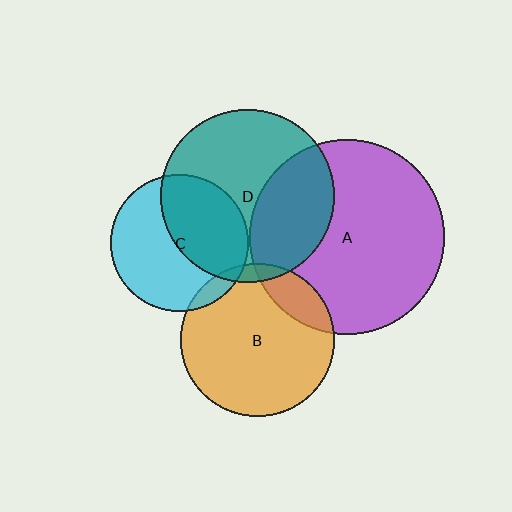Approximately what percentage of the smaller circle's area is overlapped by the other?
Approximately 15%.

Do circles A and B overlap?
Yes.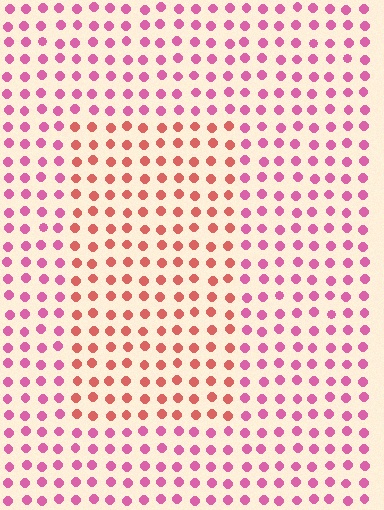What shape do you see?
I see a rectangle.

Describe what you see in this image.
The image is filled with small pink elements in a uniform arrangement. A rectangle-shaped region is visible where the elements are tinted to a slightly different hue, forming a subtle color boundary.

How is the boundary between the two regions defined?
The boundary is defined purely by a slight shift in hue (about 37 degrees). Spacing, size, and orientation are identical on both sides.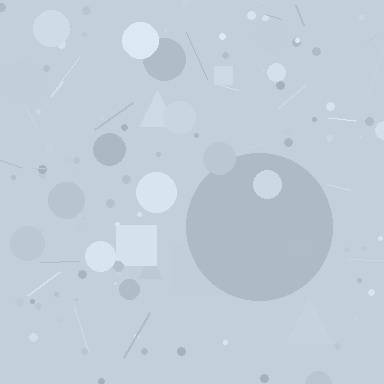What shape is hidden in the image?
A circle is hidden in the image.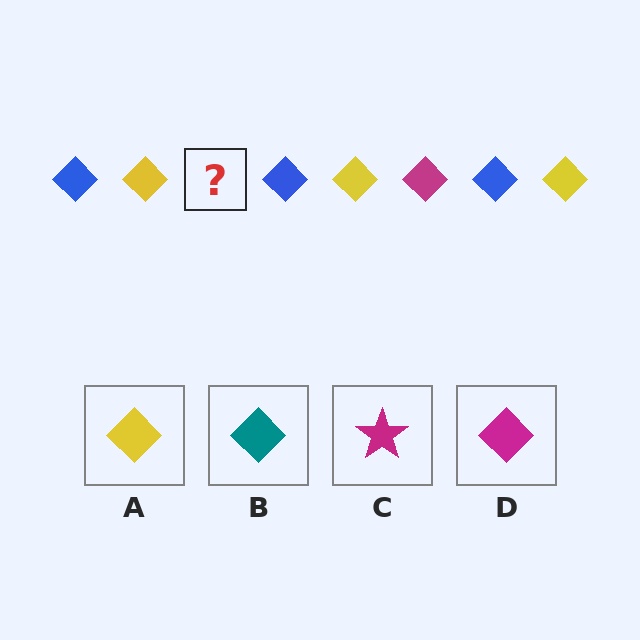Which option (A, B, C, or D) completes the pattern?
D.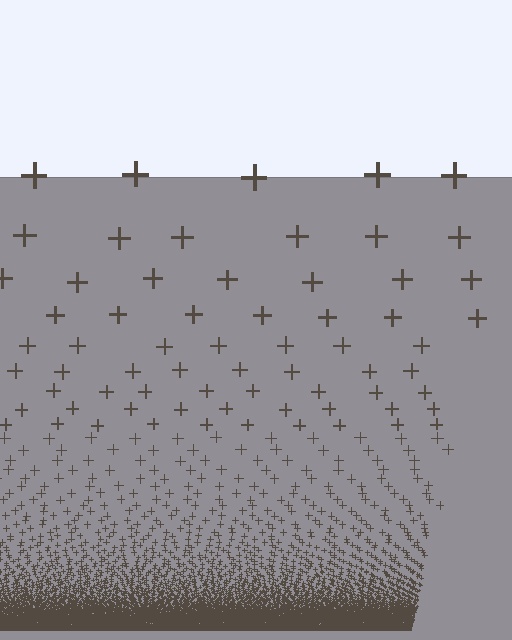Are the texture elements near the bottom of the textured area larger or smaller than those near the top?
Smaller. The gradient is inverted — elements near the bottom are smaller and denser.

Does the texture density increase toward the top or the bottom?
Density increases toward the bottom.